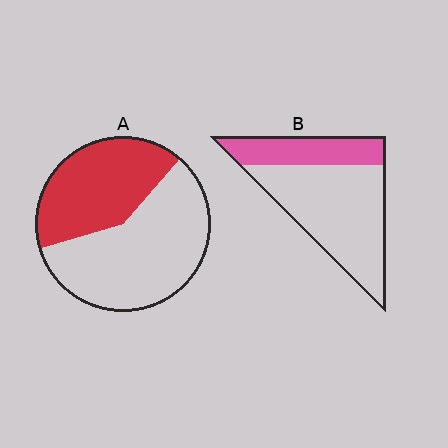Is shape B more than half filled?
No.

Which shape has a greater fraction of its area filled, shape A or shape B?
Shape A.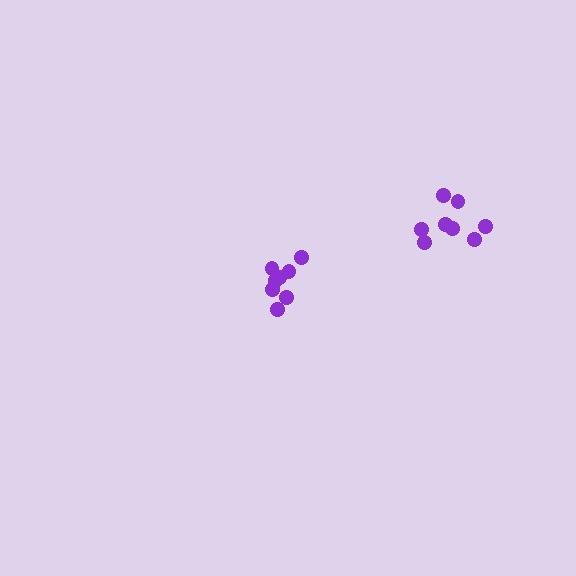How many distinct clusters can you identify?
There are 2 distinct clusters.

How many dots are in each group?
Group 1: 8 dots, Group 2: 8 dots (16 total).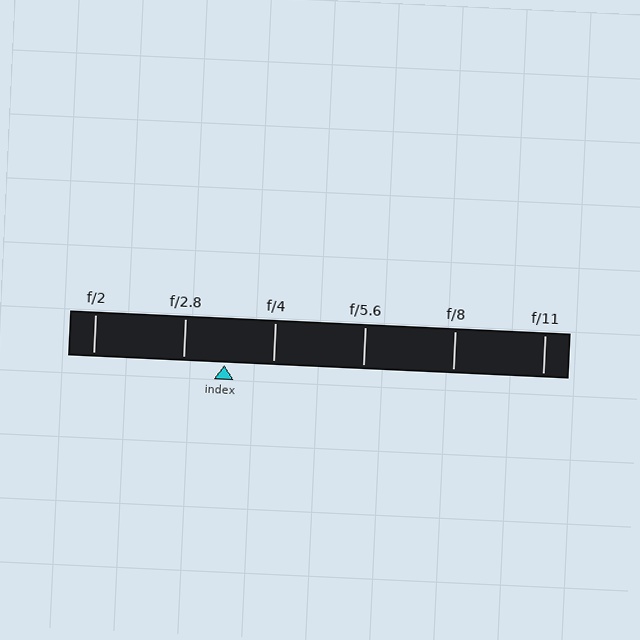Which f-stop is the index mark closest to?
The index mark is closest to f/2.8.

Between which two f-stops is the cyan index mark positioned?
The index mark is between f/2.8 and f/4.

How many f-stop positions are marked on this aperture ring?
There are 6 f-stop positions marked.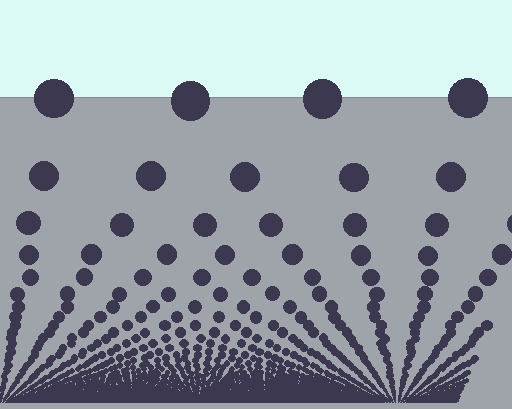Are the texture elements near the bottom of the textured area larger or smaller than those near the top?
Smaller. The gradient is inverted — elements near the bottom are smaller and denser.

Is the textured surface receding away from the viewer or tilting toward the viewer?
The surface appears to tilt toward the viewer. Texture elements get larger and sparser toward the top.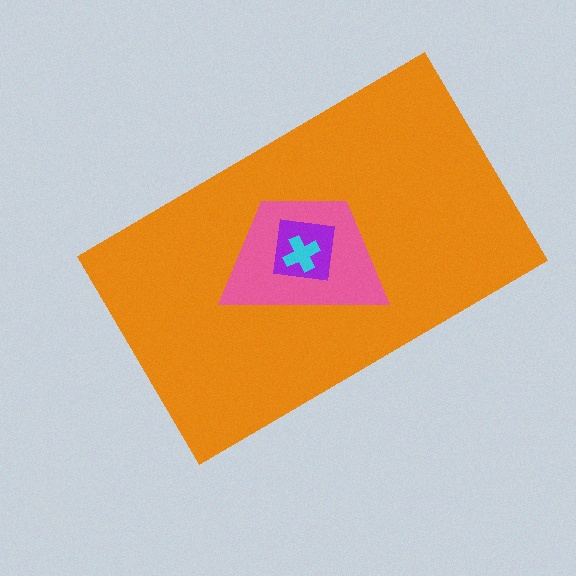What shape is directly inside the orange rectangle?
The pink trapezoid.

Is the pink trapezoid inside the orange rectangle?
Yes.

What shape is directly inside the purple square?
The cyan cross.